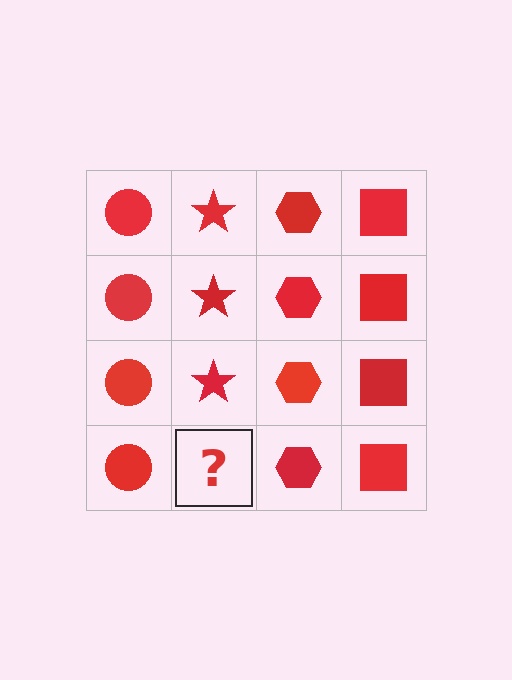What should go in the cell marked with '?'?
The missing cell should contain a red star.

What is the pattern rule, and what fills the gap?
The rule is that each column has a consistent shape. The gap should be filled with a red star.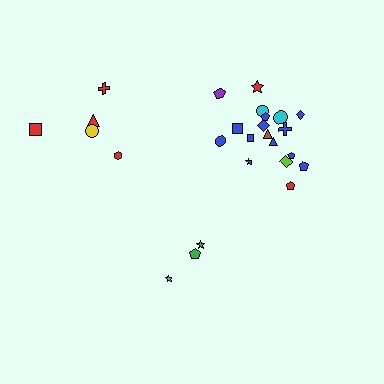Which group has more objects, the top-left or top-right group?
The top-right group.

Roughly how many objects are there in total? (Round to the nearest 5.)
Roughly 25 objects in total.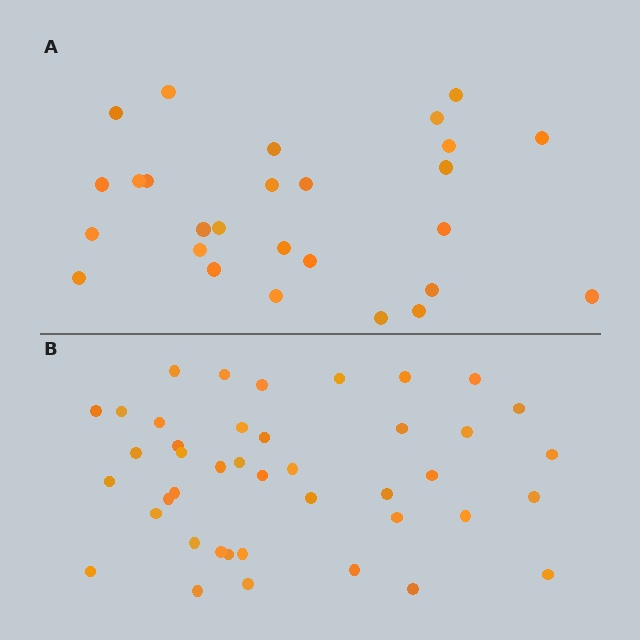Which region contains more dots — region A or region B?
Region B (the bottom region) has more dots.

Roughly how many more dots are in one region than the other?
Region B has approximately 15 more dots than region A.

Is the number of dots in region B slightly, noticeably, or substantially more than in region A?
Region B has substantially more. The ratio is roughly 1.6 to 1.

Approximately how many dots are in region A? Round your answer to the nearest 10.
About 30 dots. (The exact count is 27, which rounds to 30.)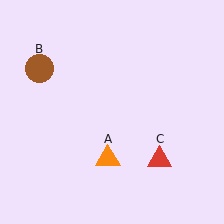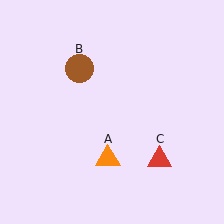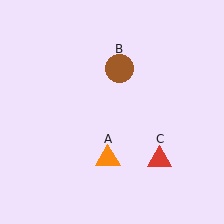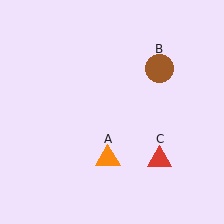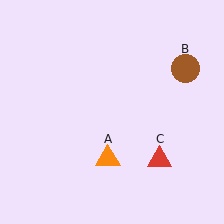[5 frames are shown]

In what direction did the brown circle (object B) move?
The brown circle (object B) moved right.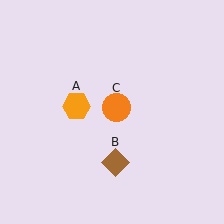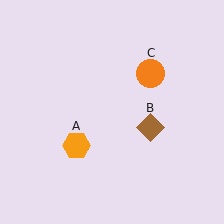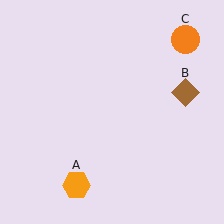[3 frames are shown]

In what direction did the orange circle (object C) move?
The orange circle (object C) moved up and to the right.